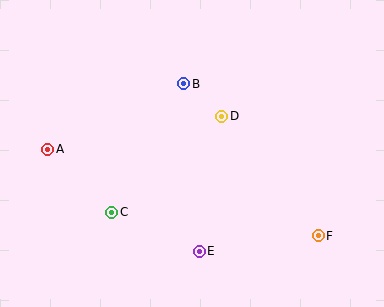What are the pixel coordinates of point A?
Point A is at (48, 149).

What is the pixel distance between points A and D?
The distance between A and D is 177 pixels.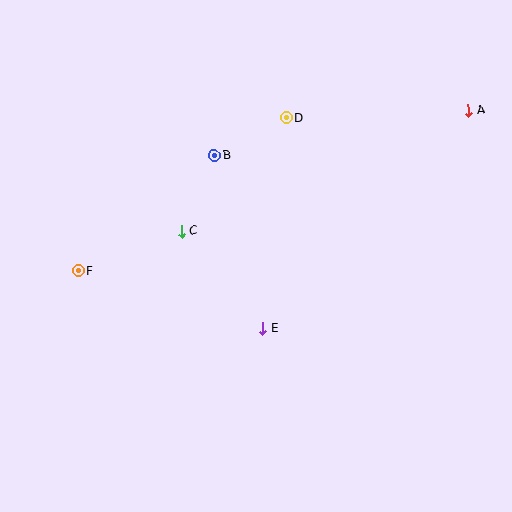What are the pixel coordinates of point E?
Point E is at (262, 328).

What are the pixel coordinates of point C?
Point C is at (182, 231).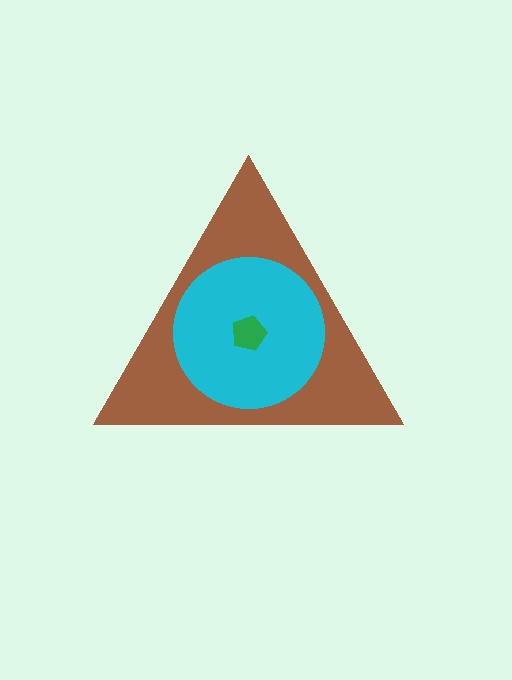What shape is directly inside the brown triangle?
The cyan circle.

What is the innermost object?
The green pentagon.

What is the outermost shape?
The brown triangle.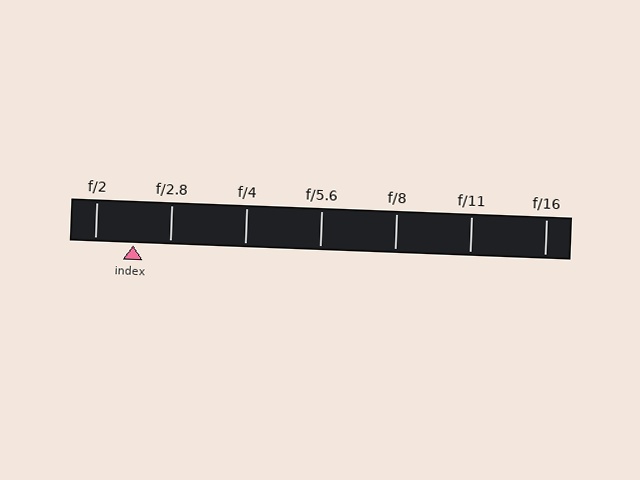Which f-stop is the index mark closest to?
The index mark is closest to f/2.8.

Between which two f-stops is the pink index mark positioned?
The index mark is between f/2 and f/2.8.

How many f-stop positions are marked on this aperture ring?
There are 7 f-stop positions marked.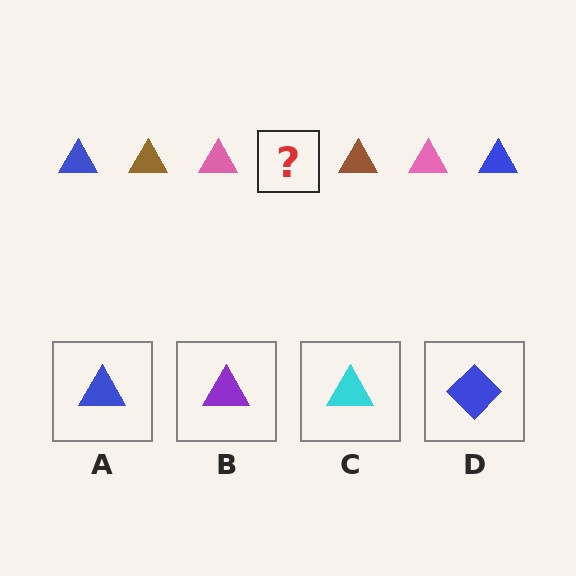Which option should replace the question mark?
Option A.